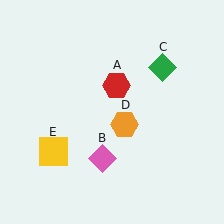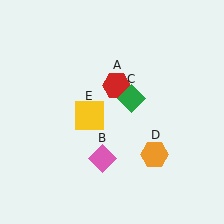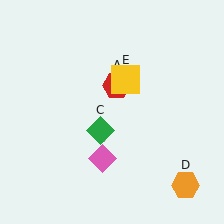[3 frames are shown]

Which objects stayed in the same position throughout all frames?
Red hexagon (object A) and pink diamond (object B) remained stationary.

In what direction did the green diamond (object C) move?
The green diamond (object C) moved down and to the left.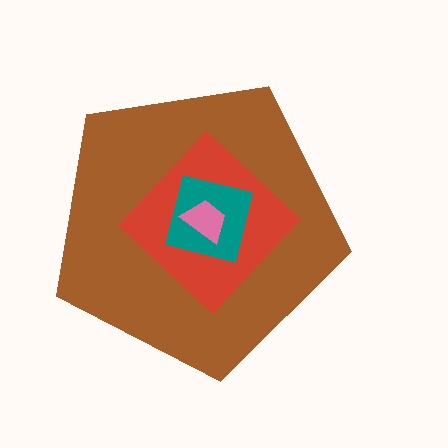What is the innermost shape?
The pink trapezoid.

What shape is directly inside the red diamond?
The teal square.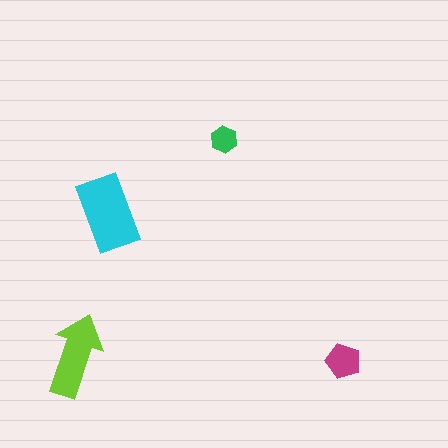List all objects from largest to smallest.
The cyan rectangle, the lime arrow, the magenta pentagon, the green hexagon.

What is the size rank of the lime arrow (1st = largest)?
2nd.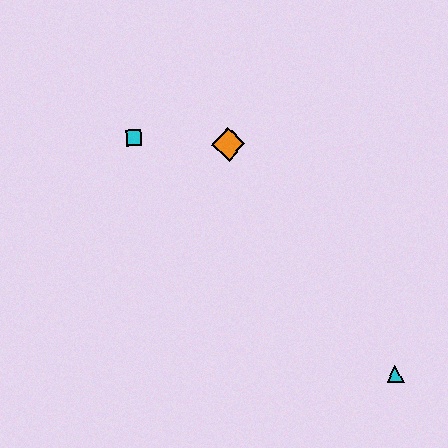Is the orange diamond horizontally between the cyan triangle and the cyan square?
Yes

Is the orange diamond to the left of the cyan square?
No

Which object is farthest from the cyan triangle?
The cyan square is farthest from the cyan triangle.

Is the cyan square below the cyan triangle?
No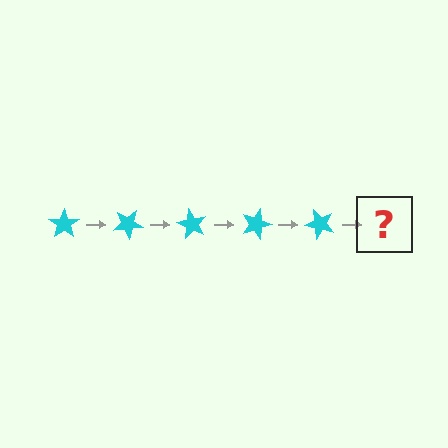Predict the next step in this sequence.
The next step is a cyan star rotated 150 degrees.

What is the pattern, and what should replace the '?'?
The pattern is that the star rotates 30 degrees each step. The '?' should be a cyan star rotated 150 degrees.